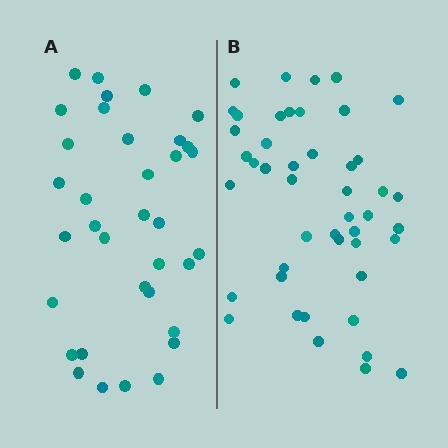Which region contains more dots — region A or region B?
Region B (the right region) has more dots.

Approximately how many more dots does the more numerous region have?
Region B has roughly 12 or so more dots than region A.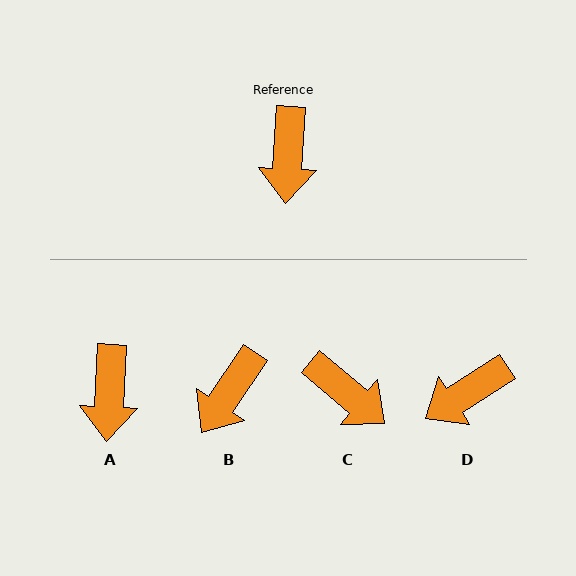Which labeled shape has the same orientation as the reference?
A.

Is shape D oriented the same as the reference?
No, it is off by about 54 degrees.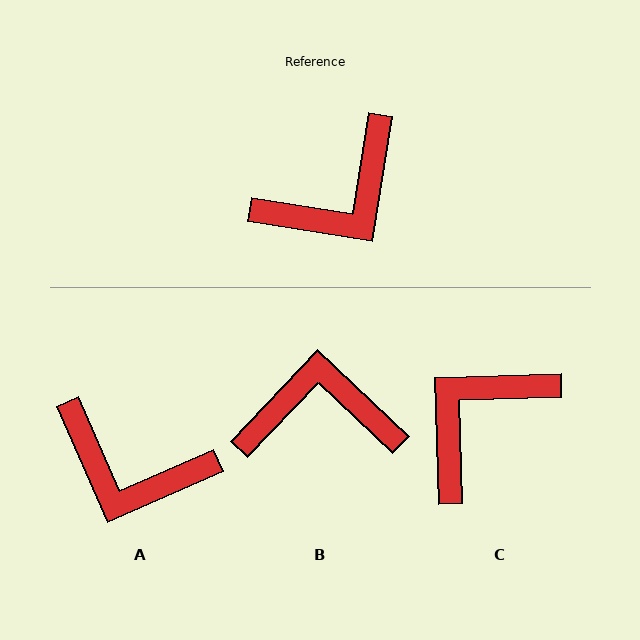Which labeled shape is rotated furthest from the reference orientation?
C, about 169 degrees away.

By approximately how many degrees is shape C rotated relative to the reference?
Approximately 169 degrees clockwise.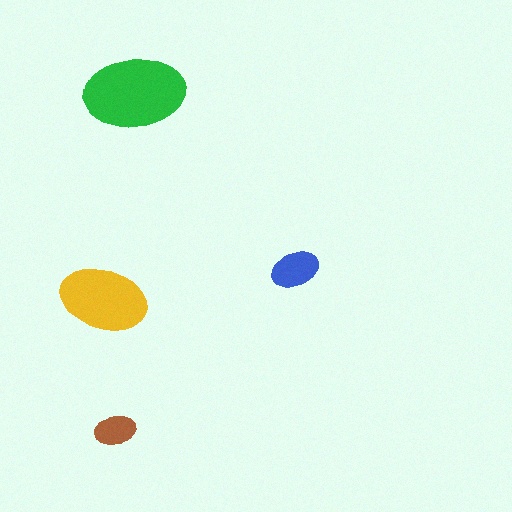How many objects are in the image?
There are 4 objects in the image.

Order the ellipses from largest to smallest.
the green one, the yellow one, the blue one, the brown one.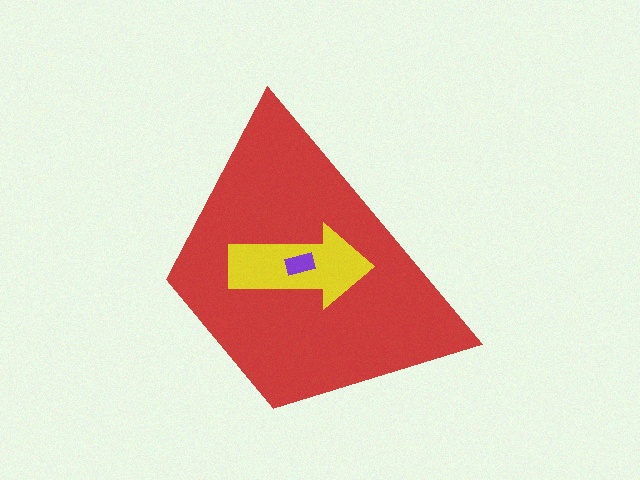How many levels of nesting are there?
3.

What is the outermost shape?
The red trapezoid.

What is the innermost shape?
The purple rectangle.